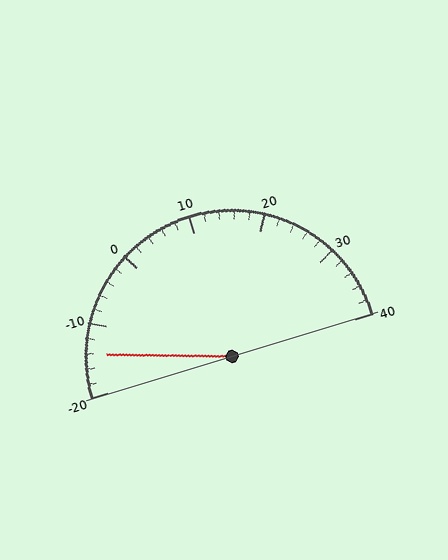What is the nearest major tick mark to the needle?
The nearest major tick mark is -10.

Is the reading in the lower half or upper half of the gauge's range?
The reading is in the lower half of the range (-20 to 40).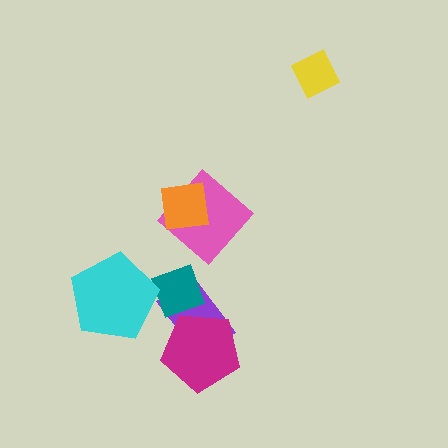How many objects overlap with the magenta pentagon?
1 object overlaps with the magenta pentagon.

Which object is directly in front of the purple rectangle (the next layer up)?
The magenta pentagon is directly in front of the purple rectangle.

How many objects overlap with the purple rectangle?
2 objects overlap with the purple rectangle.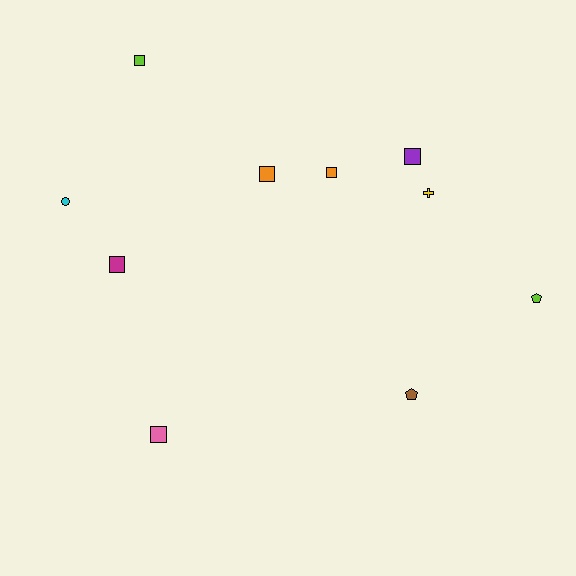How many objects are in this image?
There are 10 objects.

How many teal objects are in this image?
There are no teal objects.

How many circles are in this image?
There is 1 circle.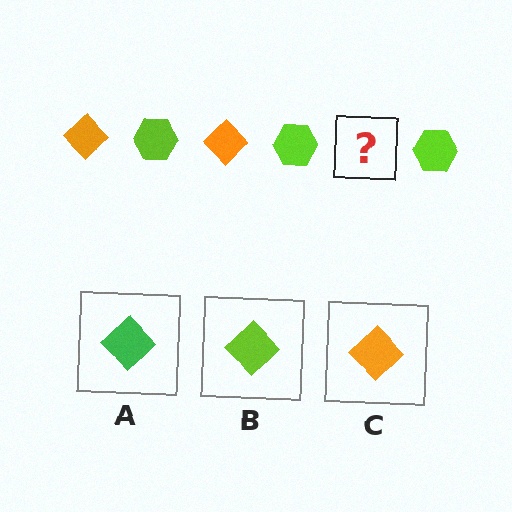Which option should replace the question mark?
Option C.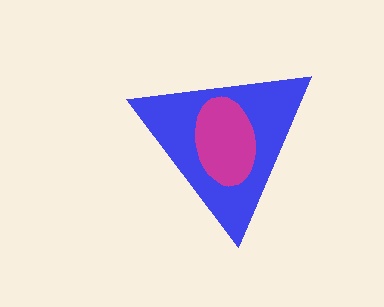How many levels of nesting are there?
2.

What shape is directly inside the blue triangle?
The magenta ellipse.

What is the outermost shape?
The blue triangle.